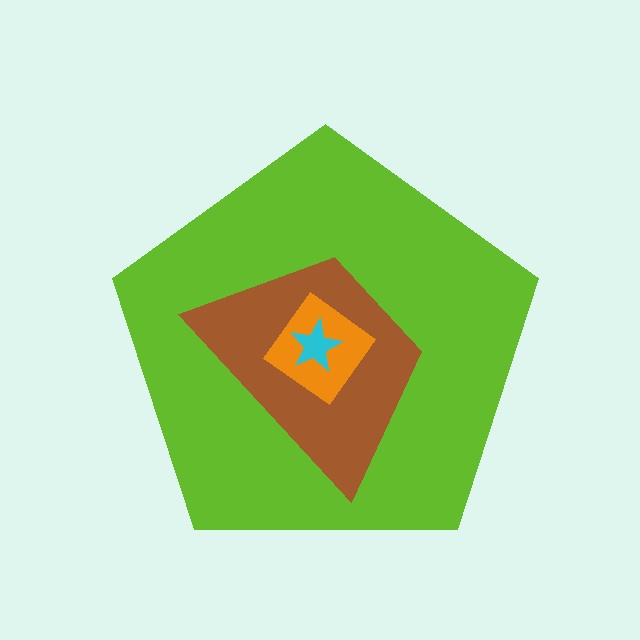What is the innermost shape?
The cyan star.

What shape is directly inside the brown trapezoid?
The orange diamond.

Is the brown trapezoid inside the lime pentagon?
Yes.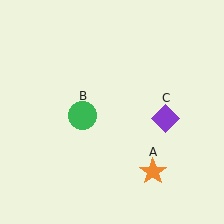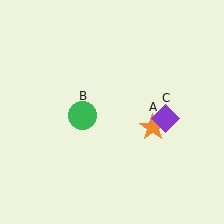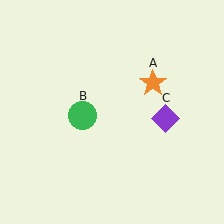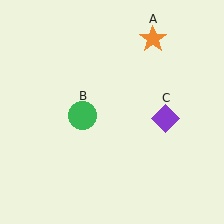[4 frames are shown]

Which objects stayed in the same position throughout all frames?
Green circle (object B) and purple diamond (object C) remained stationary.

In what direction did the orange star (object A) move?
The orange star (object A) moved up.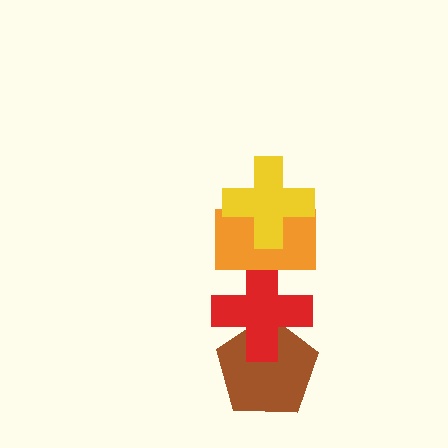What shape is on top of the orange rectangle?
The yellow cross is on top of the orange rectangle.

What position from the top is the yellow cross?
The yellow cross is 1st from the top.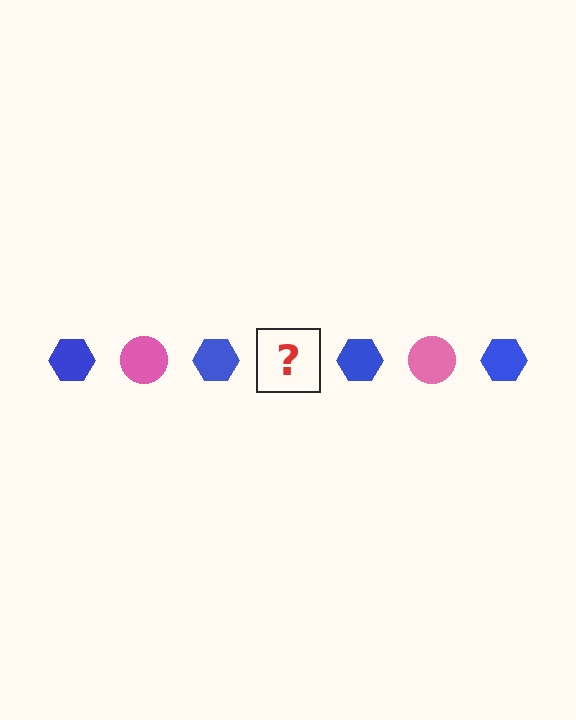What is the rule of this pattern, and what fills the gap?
The rule is that the pattern alternates between blue hexagon and pink circle. The gap should be filled with a pink circle.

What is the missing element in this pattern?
The missing element is a pink circle.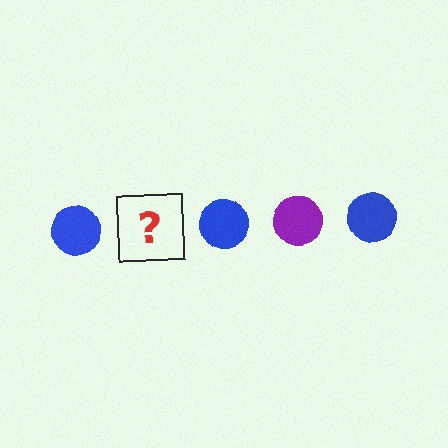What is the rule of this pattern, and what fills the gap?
The rule is that the pattern cycles through blue, purple circles. The gap should be filled with a purple circle.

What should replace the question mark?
The question mark should be replaced with a purple circle.